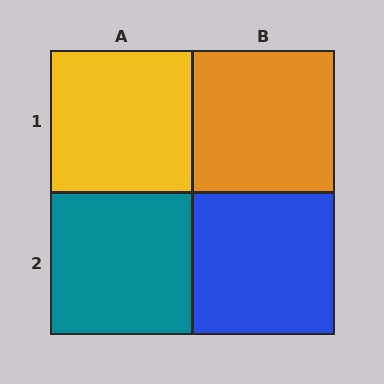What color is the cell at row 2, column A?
Teal.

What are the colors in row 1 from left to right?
Yellow, orange.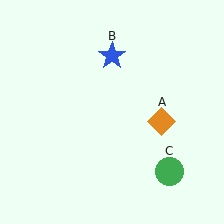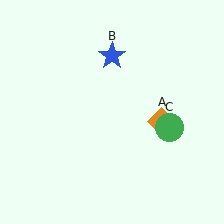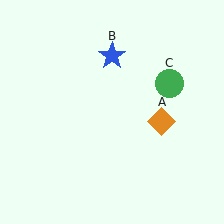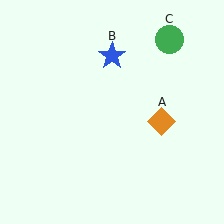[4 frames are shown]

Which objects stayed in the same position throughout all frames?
Orange diamond (object A) and blue star (object B) remained stationary.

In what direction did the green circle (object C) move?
The green circle (object C) moved up.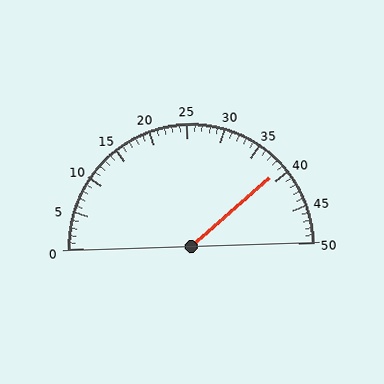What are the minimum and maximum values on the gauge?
The gauge ranges from 0 to 50.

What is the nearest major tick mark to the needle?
The nearest major tick mark is 40.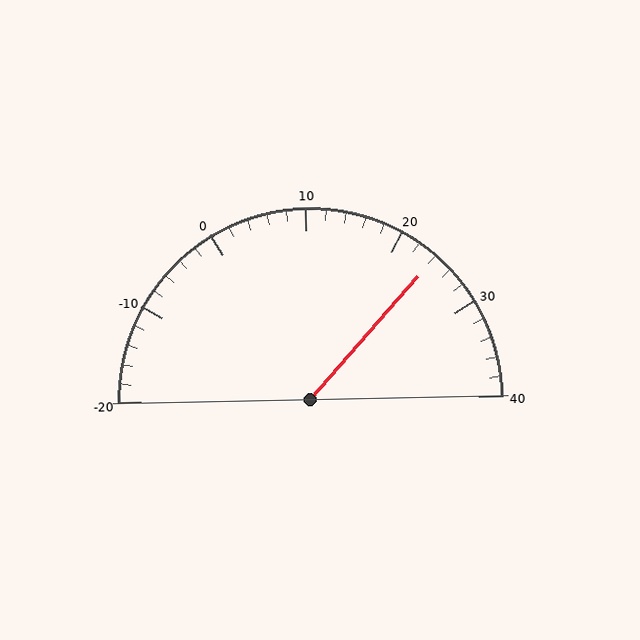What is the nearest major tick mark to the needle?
The nearest major tick mark is 20.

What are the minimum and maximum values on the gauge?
The gauge ranges from -20 to 40.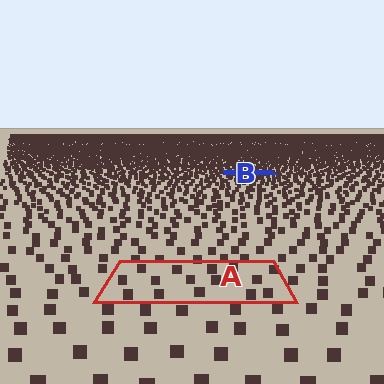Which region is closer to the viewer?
Region A is closer. The texture elements there are larger and more spread out.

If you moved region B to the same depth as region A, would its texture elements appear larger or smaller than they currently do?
They would appear larger. At a closer depth, the same texture elements are projected at a bigger on-screen size.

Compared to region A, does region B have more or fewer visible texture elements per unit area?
Region B has more texture elements per unit area — they are packed more densely because it is farther away.